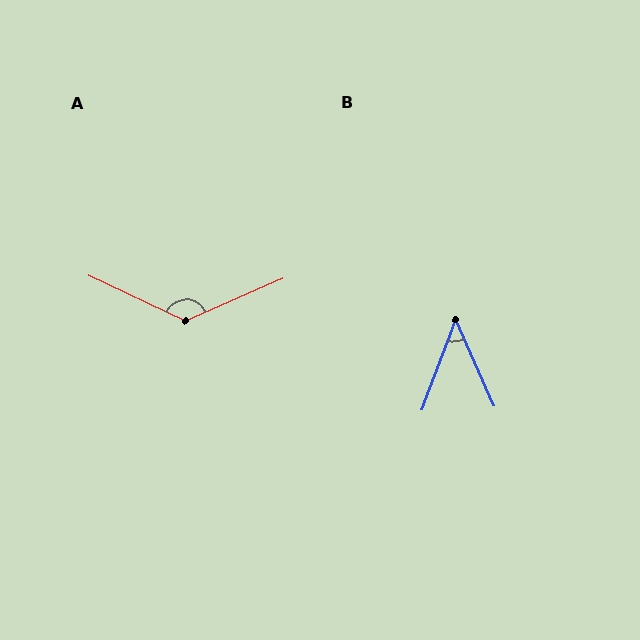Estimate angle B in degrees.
Approximately 45 degrees.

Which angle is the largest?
A, at approximately 131 degrees.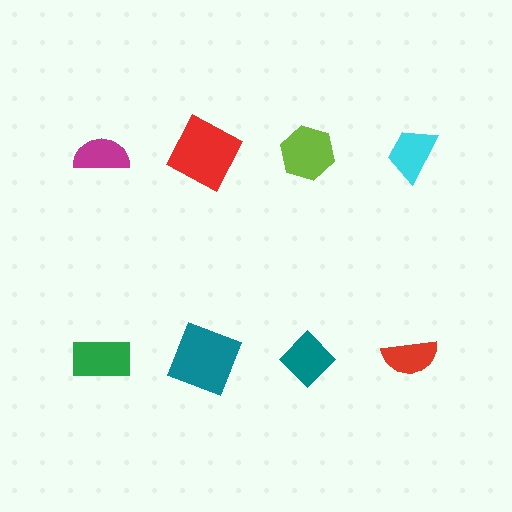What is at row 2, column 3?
A teal diamond.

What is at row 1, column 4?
A cyan trapezoid.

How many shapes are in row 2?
4 shapes.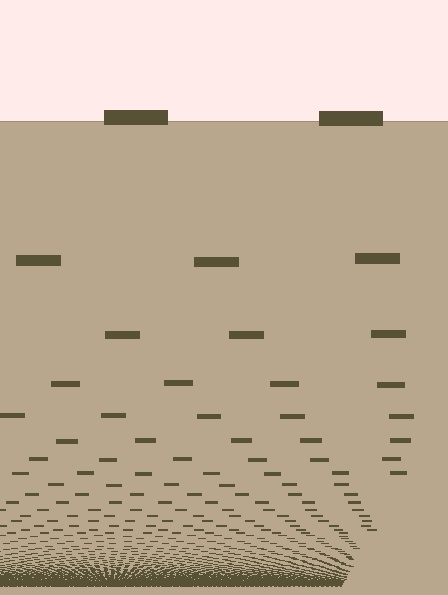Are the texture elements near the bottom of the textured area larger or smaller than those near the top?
Smaller. The gradient is inverted — elements near the bottom are smaller and denser.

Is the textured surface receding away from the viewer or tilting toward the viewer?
The surface appears to tilt toward the viewer. Texture elements get larger and sparser toward the top.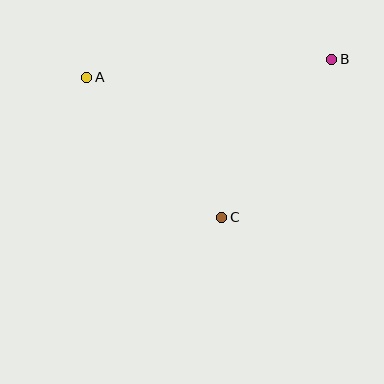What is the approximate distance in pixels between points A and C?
The distance between A and C is approximately 194 pixels.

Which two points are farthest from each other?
Points A and B are farthest from each other.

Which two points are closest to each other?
Points B and C are closest to each other.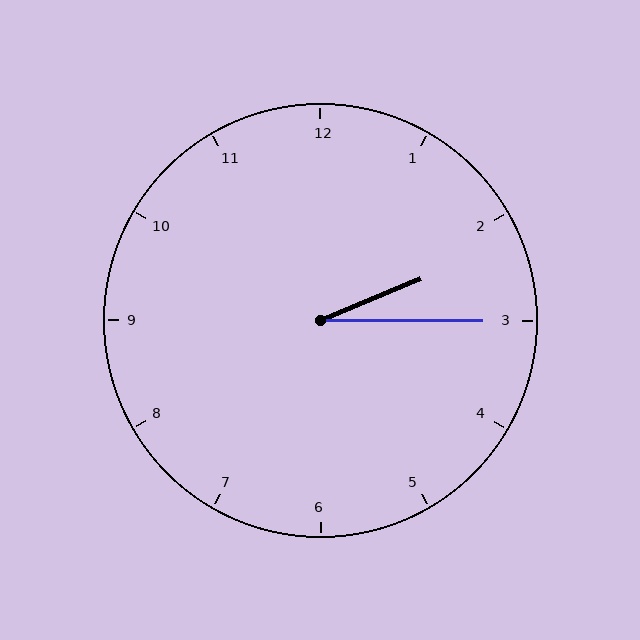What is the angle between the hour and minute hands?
Approximately 22 degrees.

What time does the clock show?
2:15.